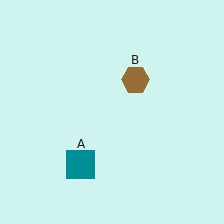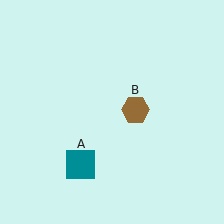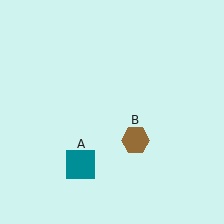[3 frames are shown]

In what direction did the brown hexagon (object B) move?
The brown hexagon (object B) moved down.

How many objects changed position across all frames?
1 object changed position: brown hexagon (object B).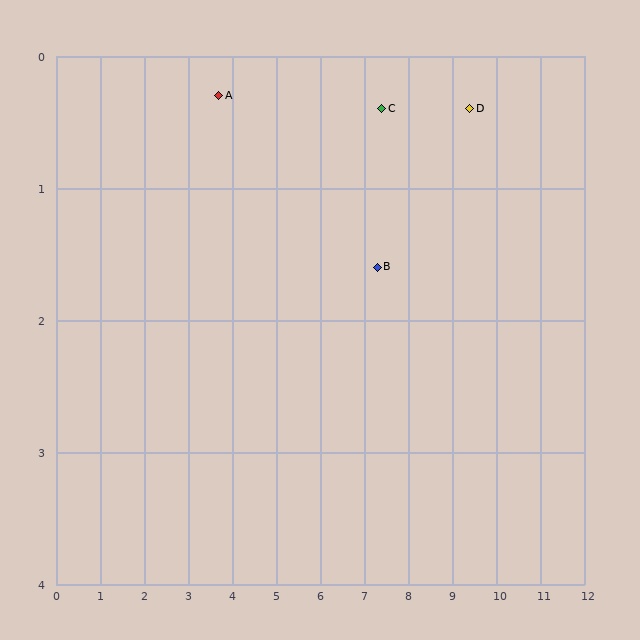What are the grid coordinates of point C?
Point C is at approximately (7.4, 0.4).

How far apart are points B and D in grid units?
Points B and D are about 2.4 grid units apart.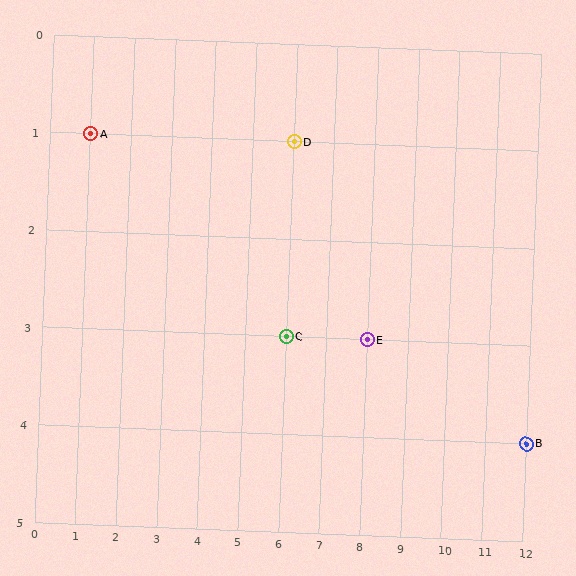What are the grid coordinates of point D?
Point D is at grid coordinates (6, 1).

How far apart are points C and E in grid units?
Points C and E are 2 columns apart.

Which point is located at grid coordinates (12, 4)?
Point B is at (12, 4).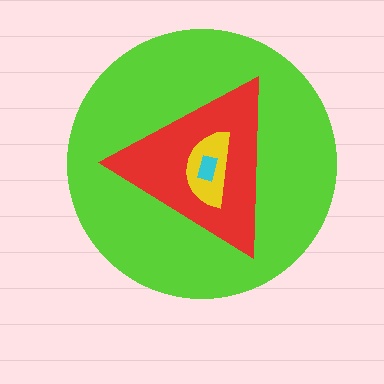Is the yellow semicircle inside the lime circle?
Yes.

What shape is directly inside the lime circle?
The red triangle.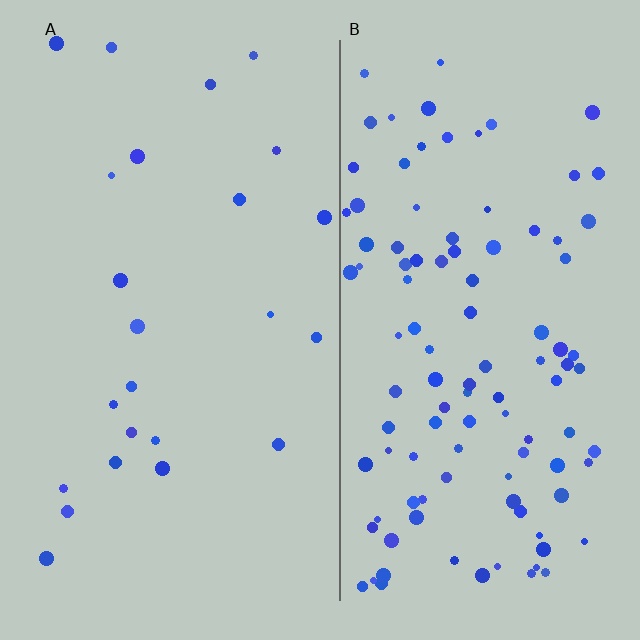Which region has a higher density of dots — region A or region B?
B (the right).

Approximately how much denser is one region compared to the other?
Approximately 4.5× — region B over region A.